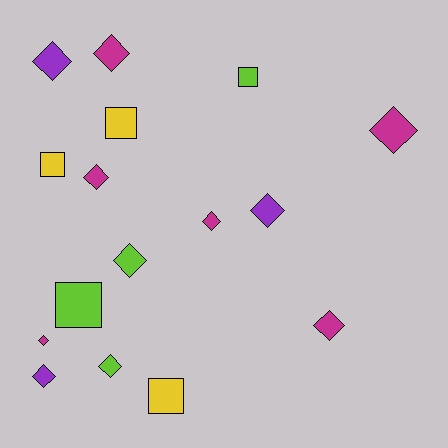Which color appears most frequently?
Magenta, with 6 objects.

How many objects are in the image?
There are 16 objects.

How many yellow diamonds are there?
There are no yellow diamonds.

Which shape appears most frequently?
Diamond, with 11 objects.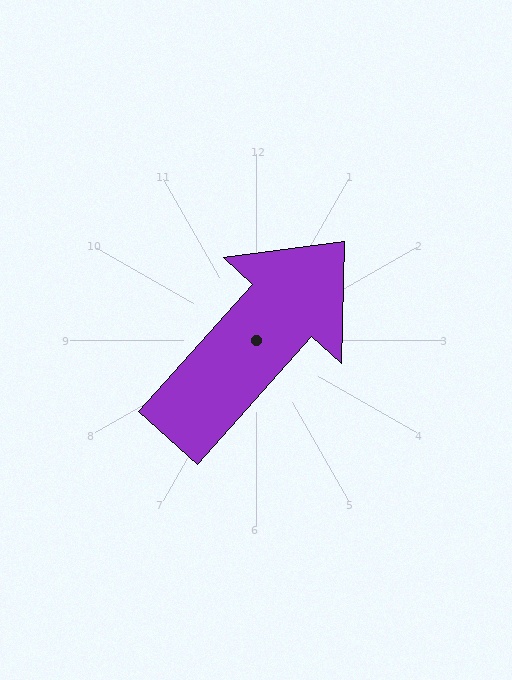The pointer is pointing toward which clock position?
Roughly 1 o'clock.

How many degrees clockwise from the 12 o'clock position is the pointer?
Approximately 42 degrees.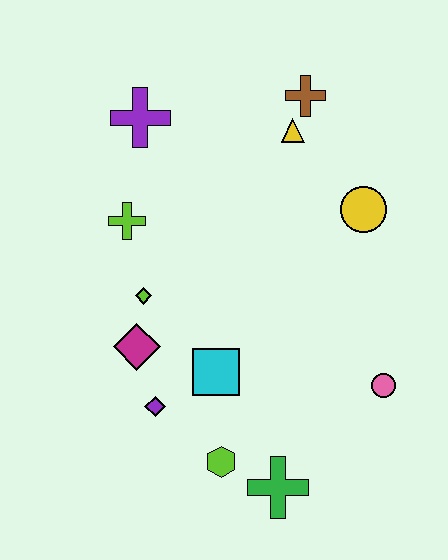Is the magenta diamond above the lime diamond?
No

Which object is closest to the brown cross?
The yellow triangle is closest to the brown cross.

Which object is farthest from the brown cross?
The green cross is farthest from the brown cross.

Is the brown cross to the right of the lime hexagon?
Yes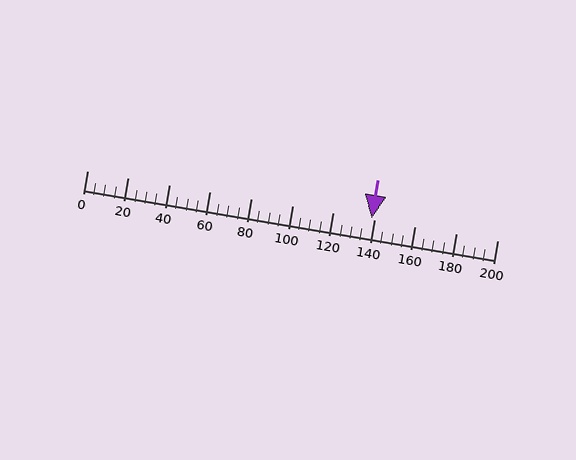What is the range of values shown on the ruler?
The ruler shows values from 0 to 200.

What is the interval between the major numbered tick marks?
The major tick marks are spaced 20 units apart.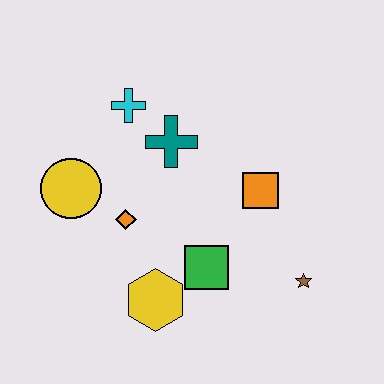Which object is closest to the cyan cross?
The teal cross is closest to the cyan cross.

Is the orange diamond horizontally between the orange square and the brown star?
No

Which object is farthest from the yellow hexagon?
The cyan cross is farthest from the yellow hexagon.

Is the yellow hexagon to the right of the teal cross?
No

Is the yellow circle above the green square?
Yes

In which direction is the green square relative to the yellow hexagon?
The green square is to the right of the yellow hexagon.